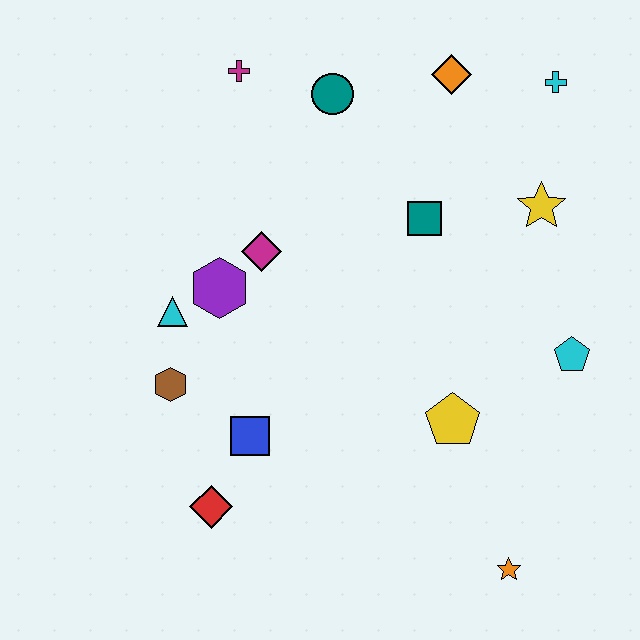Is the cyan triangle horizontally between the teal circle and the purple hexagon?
No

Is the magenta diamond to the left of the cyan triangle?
No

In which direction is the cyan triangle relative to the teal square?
The cyan triangle is to the left of the teal square.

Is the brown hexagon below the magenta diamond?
Yes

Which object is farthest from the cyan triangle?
The cyan cross is farthest from the cyan triangle.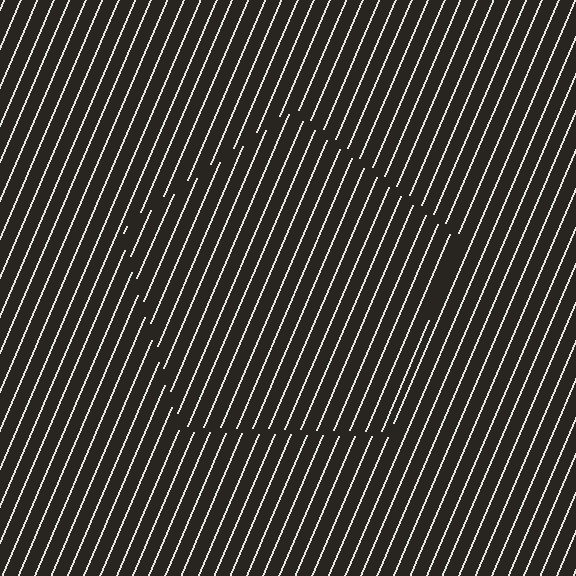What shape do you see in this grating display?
An illusory pentagon. The interior of the shape contains the same grating, shifted by half a period — the contour is defined by the phase discontinuity where line-ends from the inner and outer gratings abut.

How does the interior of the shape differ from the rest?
The interior of the shape contains the same grating, shifted by half a period — the contour is defined by the phase discontinuity where line-ends from the inner and outer gratings abut.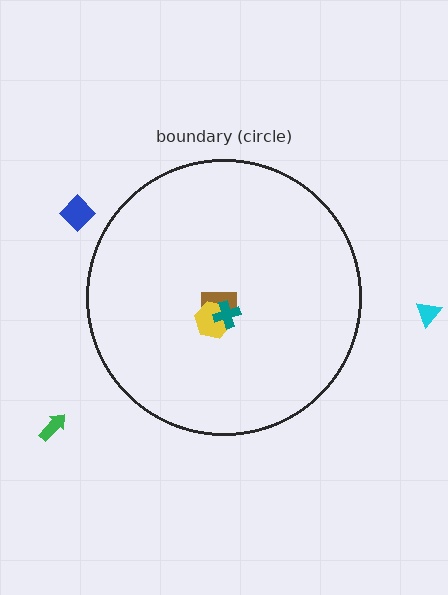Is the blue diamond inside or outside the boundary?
Outside.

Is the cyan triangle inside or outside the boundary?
Outside.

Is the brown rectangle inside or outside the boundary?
Inside.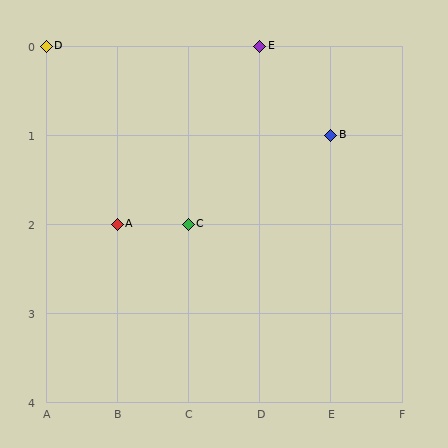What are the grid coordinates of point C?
Point C is at grid coordinates (C, 2).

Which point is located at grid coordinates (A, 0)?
Point D is at (A, 0).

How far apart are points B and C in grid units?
Points B and C are 2 columns and 1 row apart (about 2.2 grid units diagonally).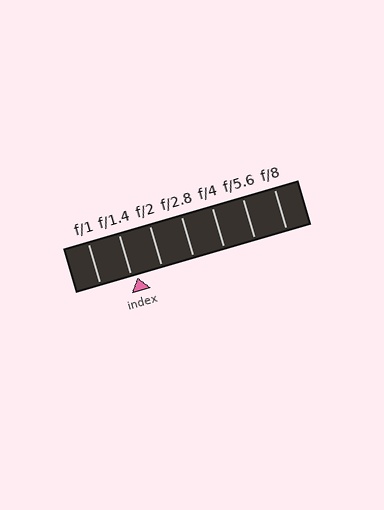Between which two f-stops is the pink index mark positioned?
The index mark is between f/1.4 and f/2.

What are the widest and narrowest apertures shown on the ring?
The widest aperture shown is f/1 and the narrowest is f/8.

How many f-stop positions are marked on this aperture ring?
There are 7 f-stop positions marked.